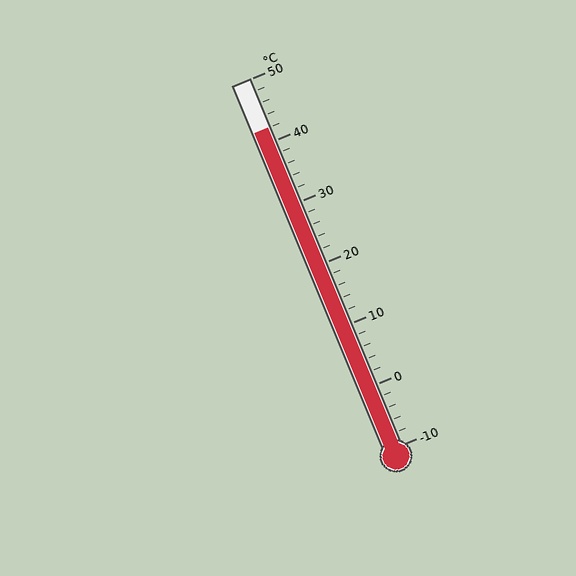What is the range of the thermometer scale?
The thermometer scale ranges from -10°C to 50°C.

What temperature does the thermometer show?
The thermometer shows approximately 42°C.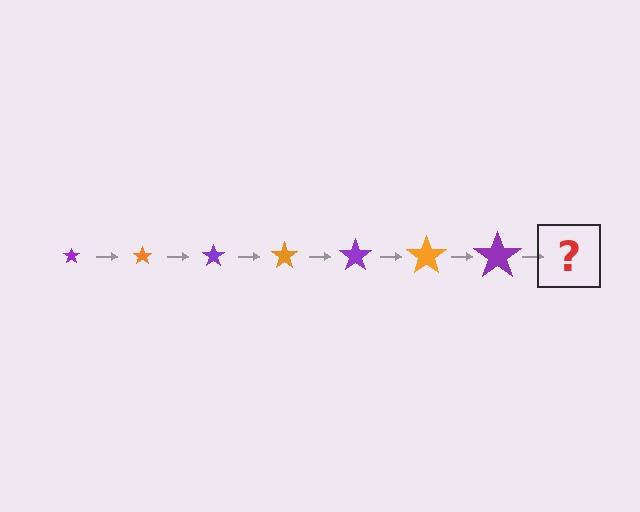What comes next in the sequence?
The next element should be an orange star, larger than the previous one.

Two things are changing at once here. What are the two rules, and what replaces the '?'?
The two rules are that the star grows larger each step and the color cycles through purple and orange. The '?' should be an orange star, larger than the previous one.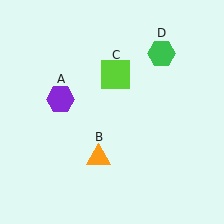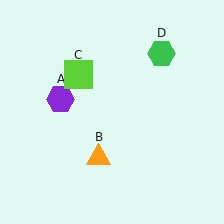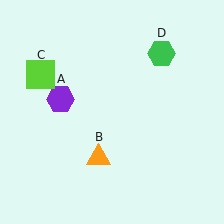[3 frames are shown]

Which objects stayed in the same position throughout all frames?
Purple hexagon (object A) and orange triangle (object B) and green hexagon (object D) remained stationary.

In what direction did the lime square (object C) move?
The lime square (object C) moved left.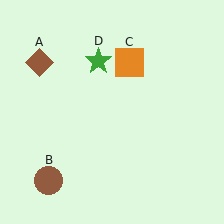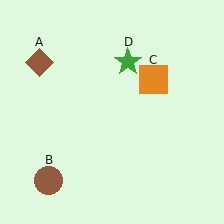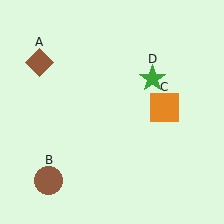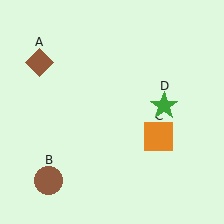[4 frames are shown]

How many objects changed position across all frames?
2 objects changed position: orange square (object C), green star (object D).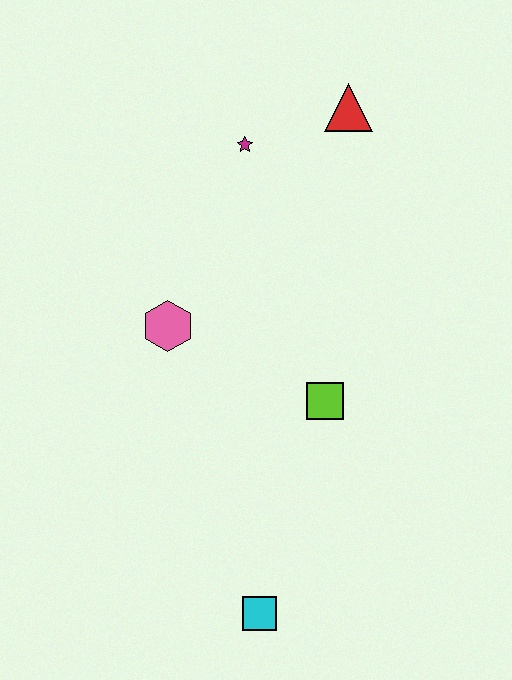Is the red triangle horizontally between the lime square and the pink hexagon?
No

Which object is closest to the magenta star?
The red triangle is closest to the magenta star.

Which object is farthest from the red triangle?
The cyan square is farthest from the red triangle.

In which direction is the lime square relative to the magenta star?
The lime square is below the magenta star.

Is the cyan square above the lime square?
No